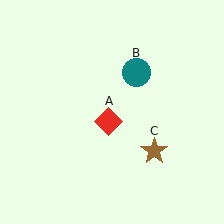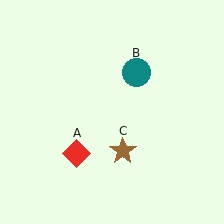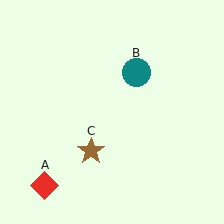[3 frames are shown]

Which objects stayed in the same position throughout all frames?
Teal circle (object B) remained stationary.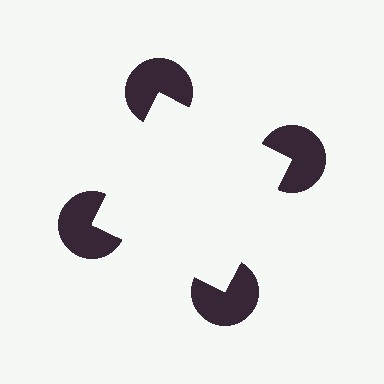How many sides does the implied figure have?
4 sides.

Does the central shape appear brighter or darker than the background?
It typically appears slightly brighter than the background, even though no actual brightness change is drawn.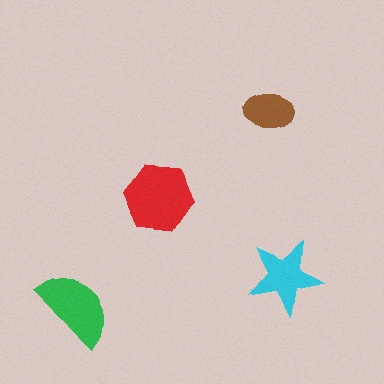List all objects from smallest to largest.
The brown ellipse, the cyan star, the green semicircle, the red hexagon.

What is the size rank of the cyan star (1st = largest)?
3rd.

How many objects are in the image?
There are 4 objects in the image.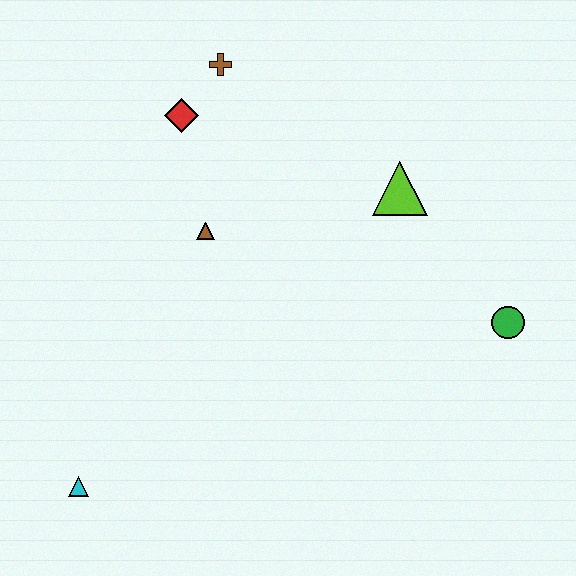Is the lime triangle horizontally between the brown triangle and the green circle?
Yes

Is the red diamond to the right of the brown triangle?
No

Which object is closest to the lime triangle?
The green circle is closest to the lime triangle.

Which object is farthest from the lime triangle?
The cyan triangle is farthest from the lime triangle.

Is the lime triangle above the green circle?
Yes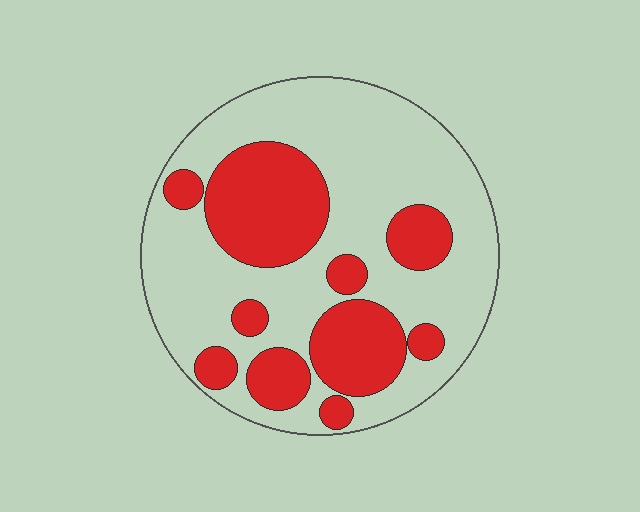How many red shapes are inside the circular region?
10.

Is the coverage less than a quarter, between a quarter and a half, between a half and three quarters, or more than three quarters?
Between a quarter and a half.